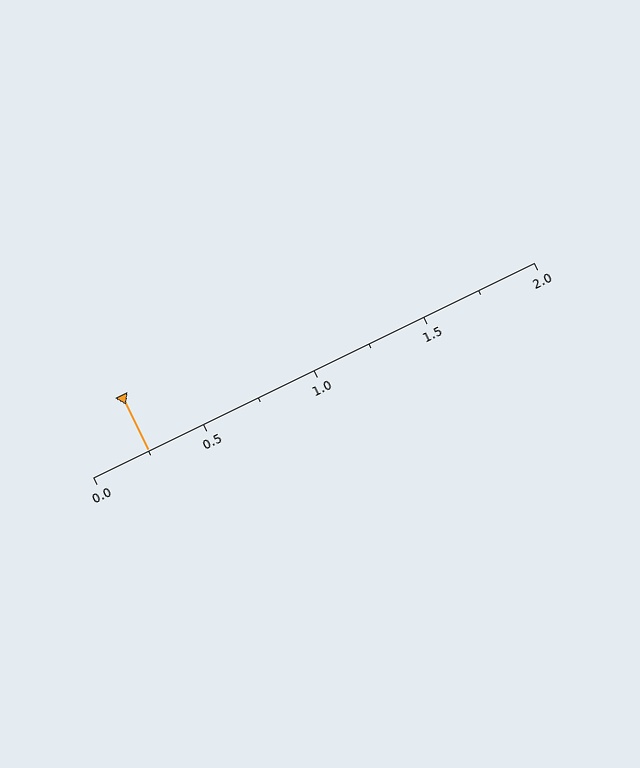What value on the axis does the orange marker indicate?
The marker indicates approximately 0.25.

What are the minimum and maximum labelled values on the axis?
The axis runs from 0.0 to 2.0.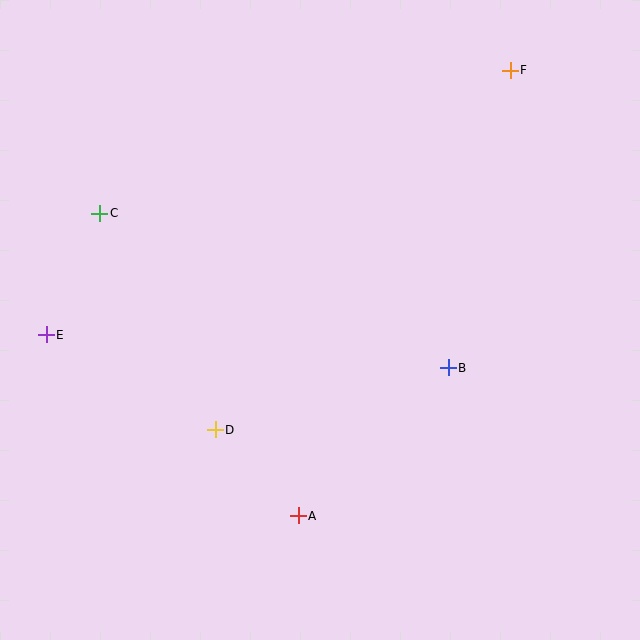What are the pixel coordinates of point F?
Point F is at (510, 70).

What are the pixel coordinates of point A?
Point A is at (298, 516).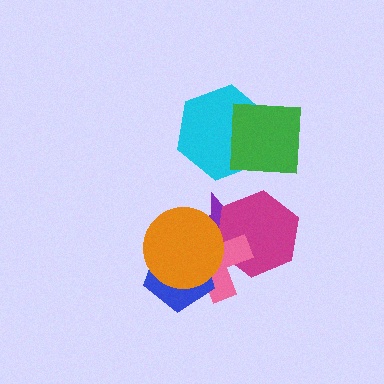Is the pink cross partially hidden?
Yes, it is partially covered by another shape.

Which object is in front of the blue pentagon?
The orange circle is in front of the blue pentagon.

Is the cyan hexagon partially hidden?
Yes, it is partially covered by another shape.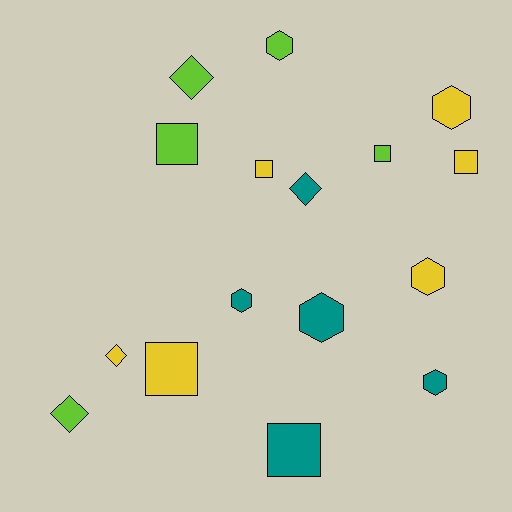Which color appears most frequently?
Yellow, with 6 objects.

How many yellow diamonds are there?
There is 1 yellow diamond.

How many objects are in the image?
There are 16 objects.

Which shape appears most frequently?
Hexagon, with 6 objects.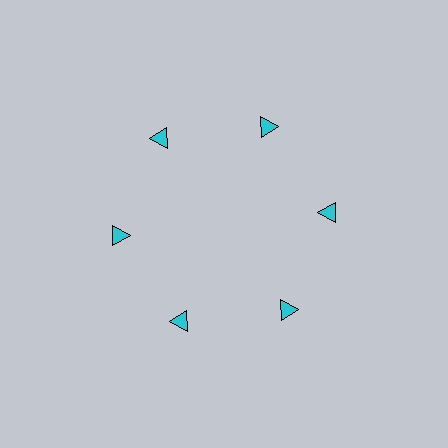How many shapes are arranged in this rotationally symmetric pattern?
There are 6 shapes, arranged in 6 groups of 1.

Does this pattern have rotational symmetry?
Yes, this pattern has 6-fold rotational symmetry. It looks the same after rotating 60 degrees around the center.